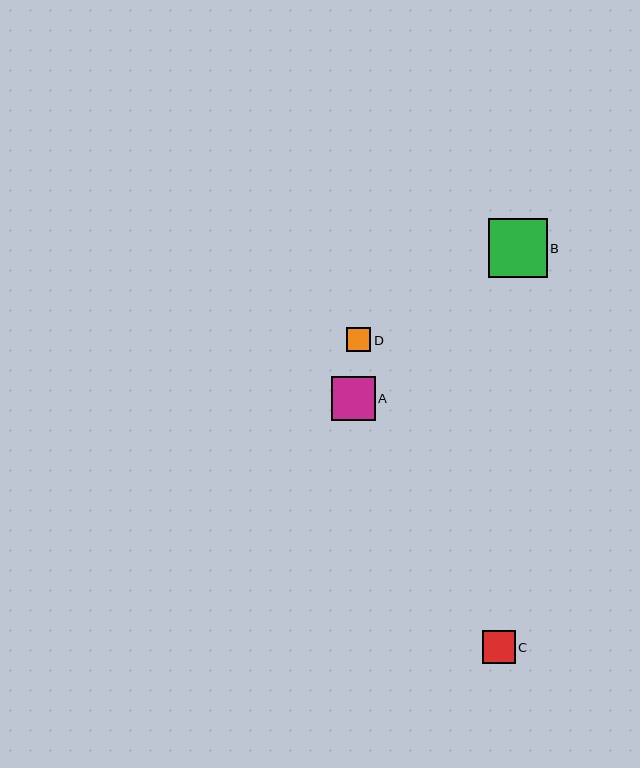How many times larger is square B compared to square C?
Square B is approximately 1.7 times the size of square C.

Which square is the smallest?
Square D is the smallest with a size of approximately 24 pixels.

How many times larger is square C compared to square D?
Square C is approximately 1.4 times the size of square D.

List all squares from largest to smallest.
From largest to smallest: B, A, C, D.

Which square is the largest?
Square B is the largest with a size of approximately 58 pixels.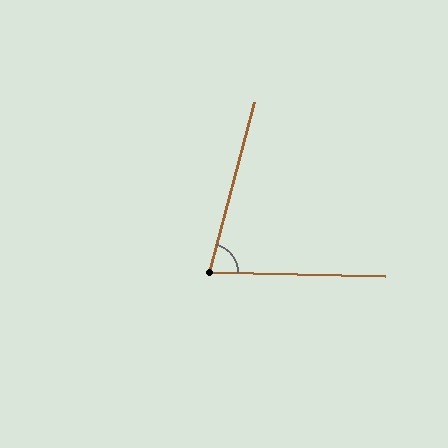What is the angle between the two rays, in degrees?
Approximately 76 degrees.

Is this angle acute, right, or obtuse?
It is acute.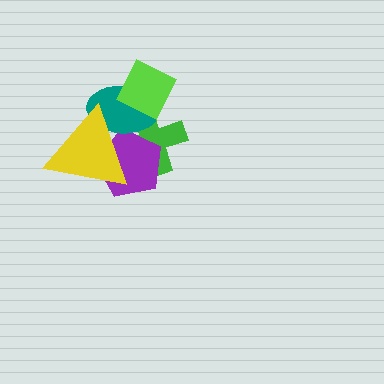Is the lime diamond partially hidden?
No, no other shape covers it.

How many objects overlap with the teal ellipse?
4 objects overlap with the teal ellipse.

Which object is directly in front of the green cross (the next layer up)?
The purple pentagon is directly in front of the green cross.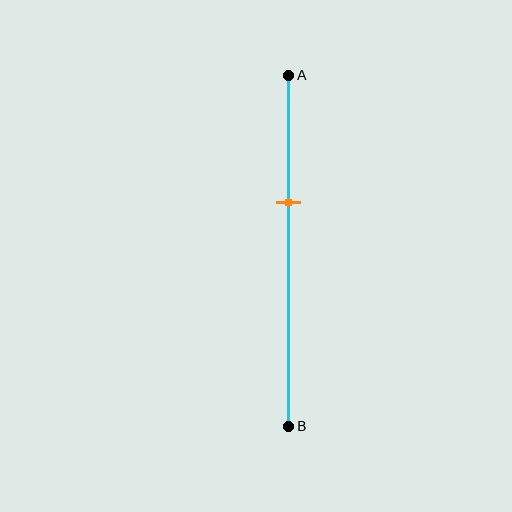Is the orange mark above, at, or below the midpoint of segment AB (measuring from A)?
The orange mark is above the midpoint of segment AB.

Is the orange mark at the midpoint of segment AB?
No, the mark is at about 35% from A, not at the 50% midpoint.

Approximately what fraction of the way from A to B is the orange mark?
The orange mark is approximately 35% of the way from A to B.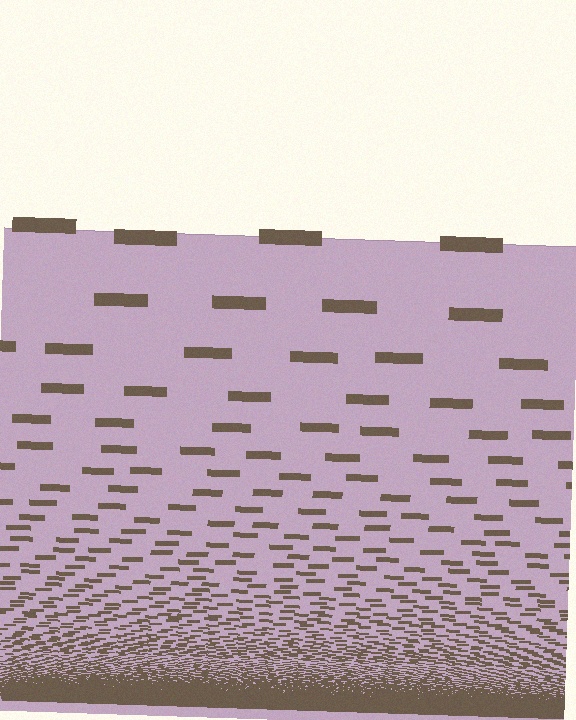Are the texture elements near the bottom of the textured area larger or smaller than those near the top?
Smaller. The gradient is inverted — elements near the bottom are smaller and denser.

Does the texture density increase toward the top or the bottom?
Density increases toward the bottom.